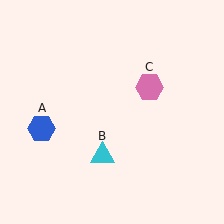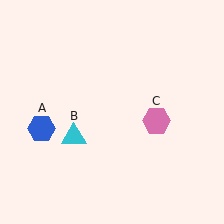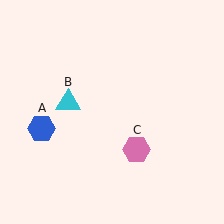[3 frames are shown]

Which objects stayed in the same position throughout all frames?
Blue hexagon (object A) remained stationary.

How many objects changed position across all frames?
2 objects changed position: cyan triangle (object B), pink hexagon (object C).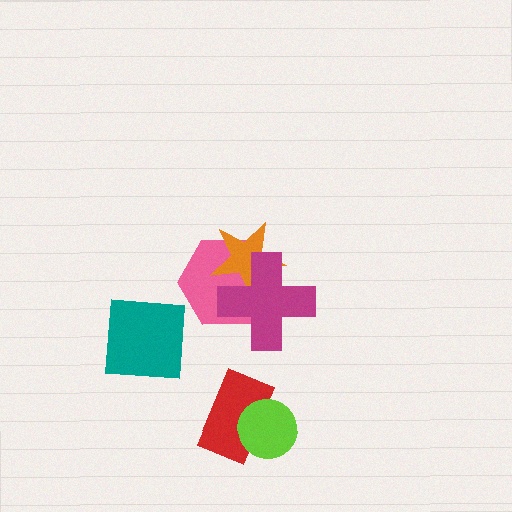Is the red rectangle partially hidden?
Yes, it is partially covered by another shape.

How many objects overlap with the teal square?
0 objects overlap with the teal square.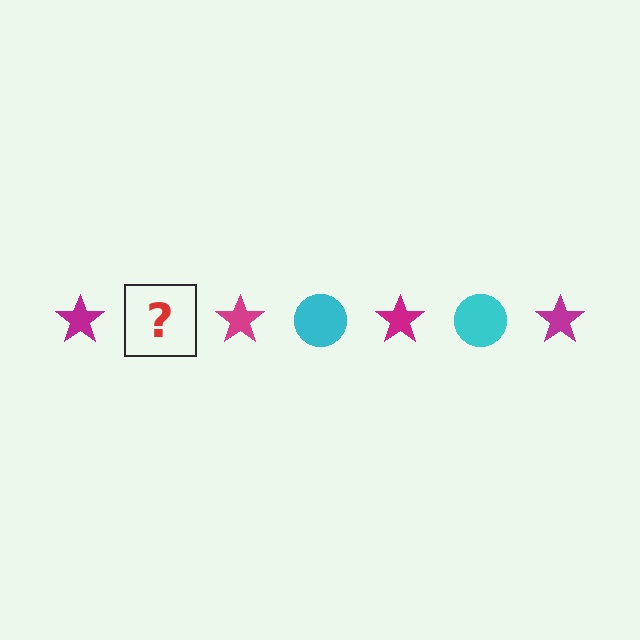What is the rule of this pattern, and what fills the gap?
The rule is that the pattern alternates between magenta star and cyan circle. The gap should be filled with a cyan circle.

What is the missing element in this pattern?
The missing element is a cyan circle.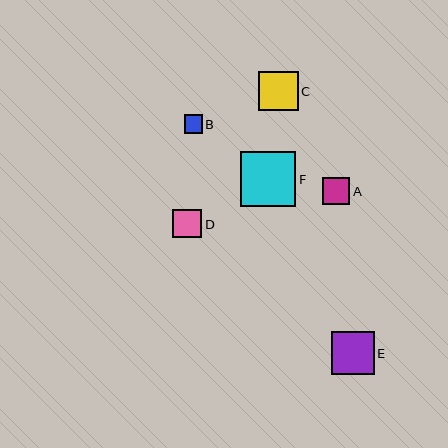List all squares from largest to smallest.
From largest to smallest: F, E, C, D, A, B.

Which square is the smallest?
Square B is the smallest with a size of approximately 18 pixels.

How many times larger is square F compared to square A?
Square F is approximately 2.0 times the size of square A.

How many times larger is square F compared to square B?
Square F is approximately 3.0 times the size of square B.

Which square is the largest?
Square F is the largest with a size of approximately 55 pixels.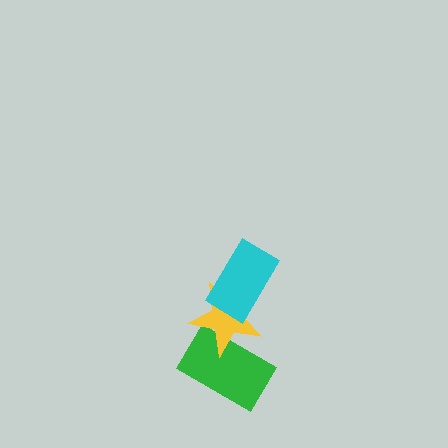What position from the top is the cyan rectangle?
The cyan rectangle is 1st from the top.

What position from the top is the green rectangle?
The green rectangle is 3rd from the top.